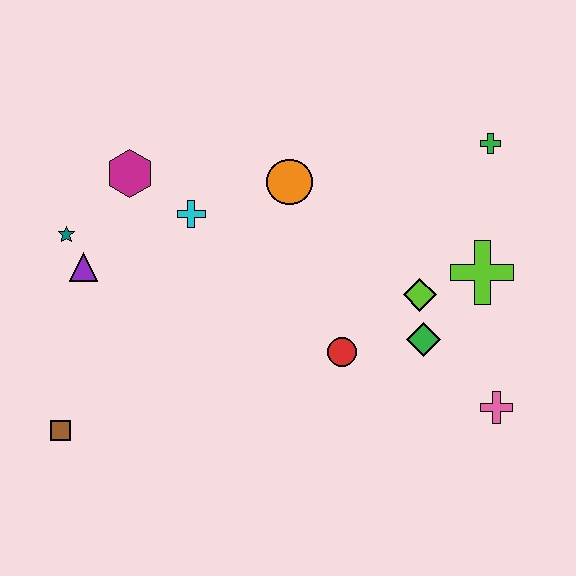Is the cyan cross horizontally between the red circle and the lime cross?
No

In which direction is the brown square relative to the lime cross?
The brown square is to the left of the lime cross.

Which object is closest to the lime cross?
The lime diamond is closest to the lime cross.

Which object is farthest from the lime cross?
The brown square is farthest from the lime cross.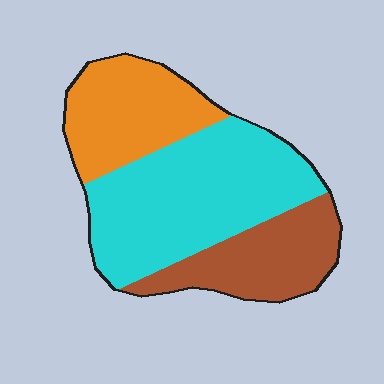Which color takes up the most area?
Cyan, at roughly 50%.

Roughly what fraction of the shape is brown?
Brown covers 25% of the shape.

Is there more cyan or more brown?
Cyan.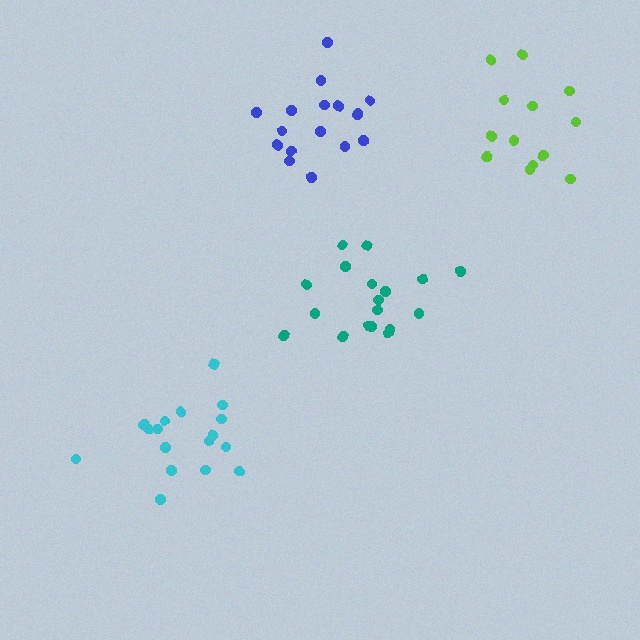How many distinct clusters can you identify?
There are 4 distinct clusters.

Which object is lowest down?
The cyan cluster is bottommost.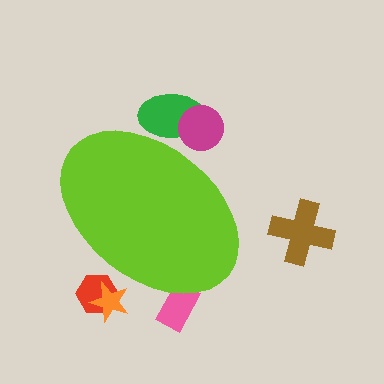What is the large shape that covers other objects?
A lime ellipse.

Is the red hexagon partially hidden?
Yes, the red hexagon is partially hidden behind the lime ellipse.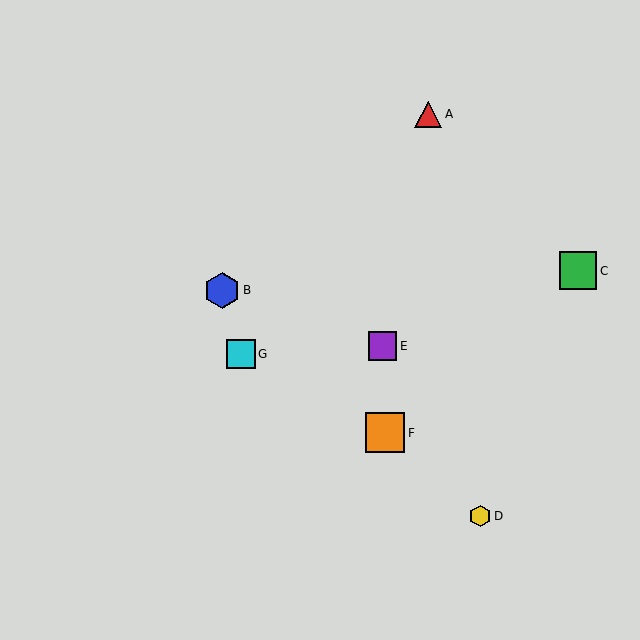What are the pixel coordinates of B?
Object B is at (222, 290).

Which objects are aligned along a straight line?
Objects B, D, F are aligned along a straight line.